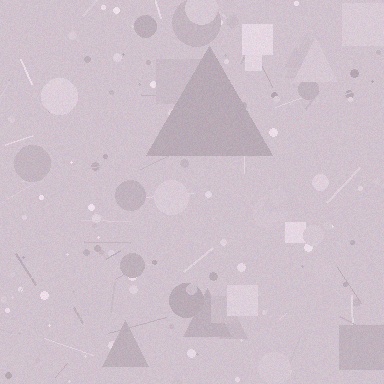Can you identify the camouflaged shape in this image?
The camouflaged shape is a triangle.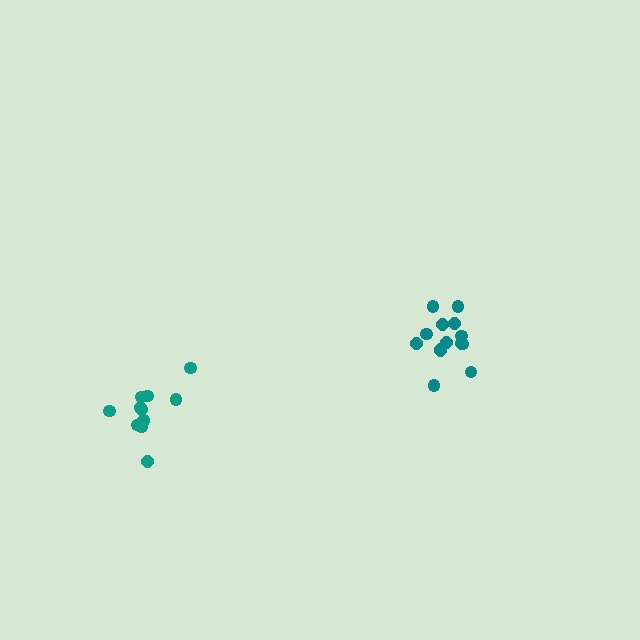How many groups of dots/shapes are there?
There are 2 groups.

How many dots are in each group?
Group 1: 12 dots, Group 2: 14 dots (26 total).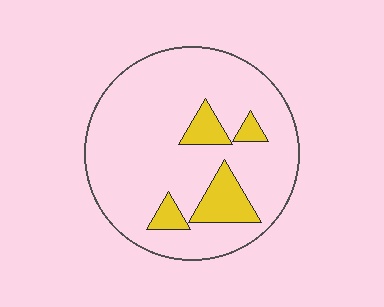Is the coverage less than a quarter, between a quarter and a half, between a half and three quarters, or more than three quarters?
Less than a quarter.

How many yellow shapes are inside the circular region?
4.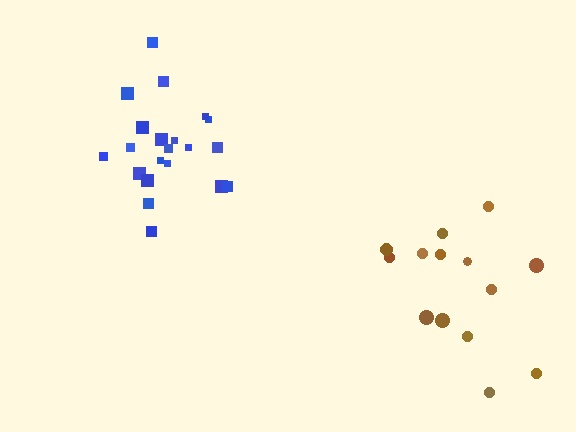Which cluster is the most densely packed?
Blue.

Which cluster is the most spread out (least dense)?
Brown.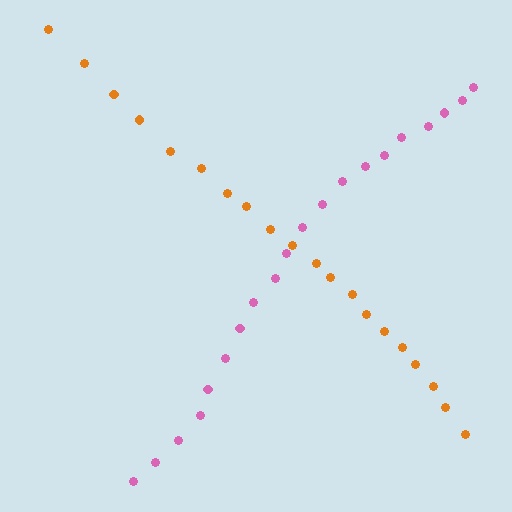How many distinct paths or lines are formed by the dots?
There are 2 distinct paths.